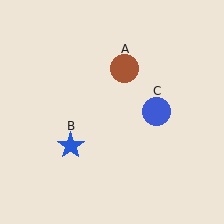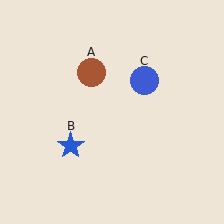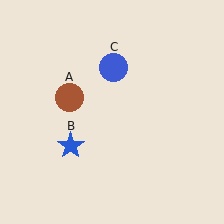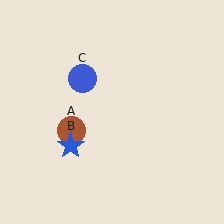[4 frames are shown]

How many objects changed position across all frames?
2 objects changed position: brown circle (object A), blue circle (object C).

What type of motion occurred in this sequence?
The brown circle (object A), blue circle (object C) rotated counterclockwise around the center of the scene.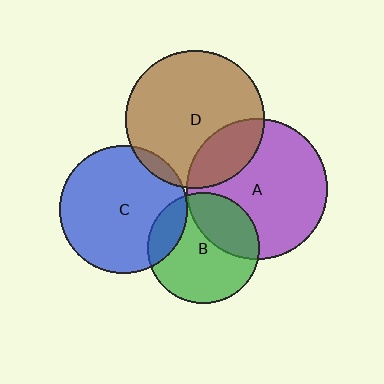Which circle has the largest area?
Circle A (purple).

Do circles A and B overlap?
Yes.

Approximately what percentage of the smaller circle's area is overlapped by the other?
Approximately 30%.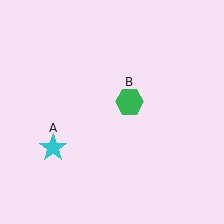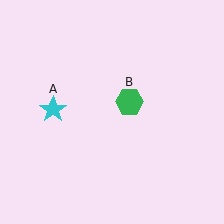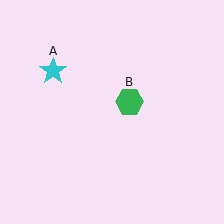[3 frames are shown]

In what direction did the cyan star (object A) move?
The cyan star (object A) moved up.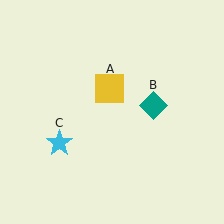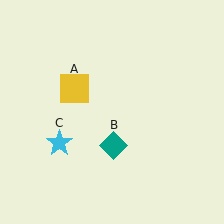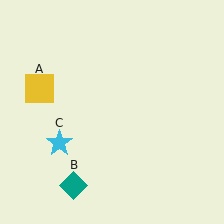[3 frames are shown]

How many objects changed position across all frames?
2 objects changed position: yellow square (object A), teal diamond (object B).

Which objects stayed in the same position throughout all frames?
Cyan star (object C) remained stationary.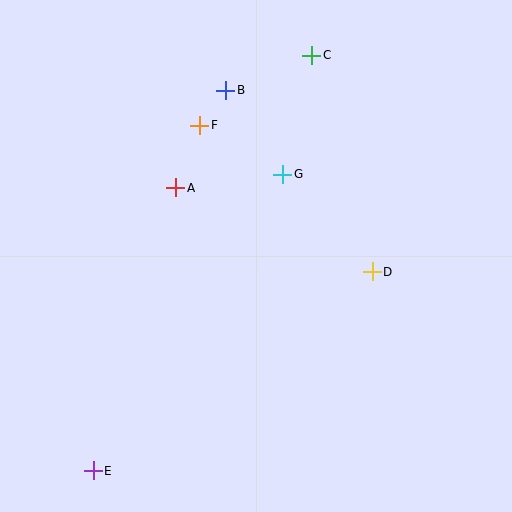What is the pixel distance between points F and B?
The distance between F and B is 43 pixels.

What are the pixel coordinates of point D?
Point D is at (372, 272).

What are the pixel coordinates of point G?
Point G is at (283, 174).